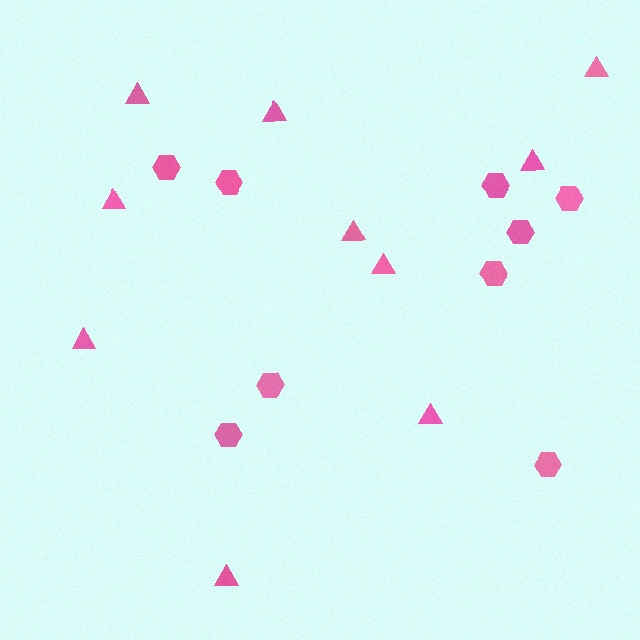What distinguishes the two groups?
There are 2 groups: one group of triangles (10) and one group of hexagons (9).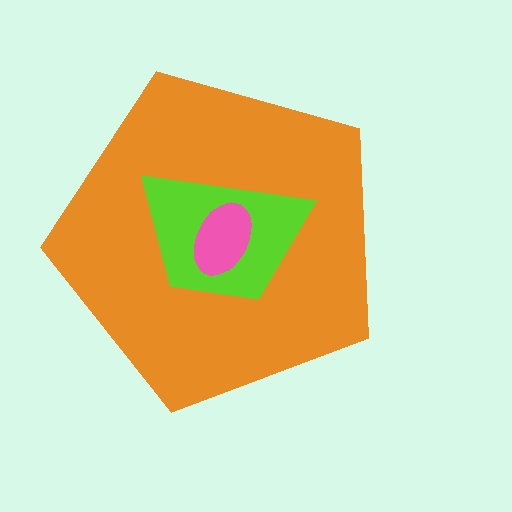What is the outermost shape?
The orange pentagon.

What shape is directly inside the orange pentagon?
The lime trapezoid.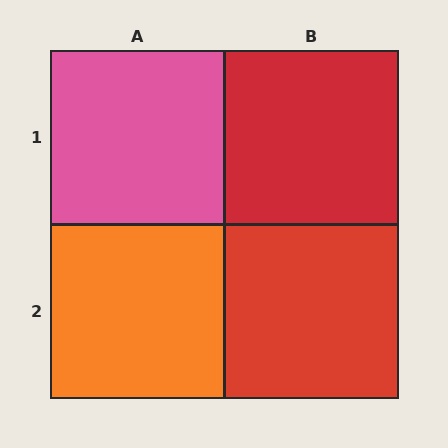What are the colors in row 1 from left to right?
Pink, red.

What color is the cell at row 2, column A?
Orange.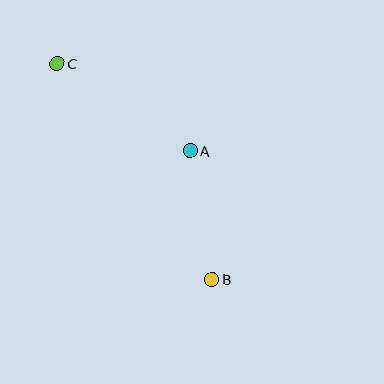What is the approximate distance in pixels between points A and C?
The distance between A and C is approximately 159 pixels.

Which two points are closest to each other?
Points A and B are closest to each other.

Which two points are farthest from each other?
Points B and C are farthest from each other.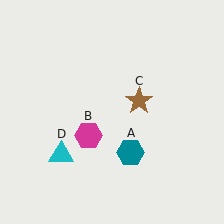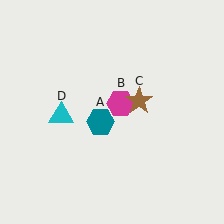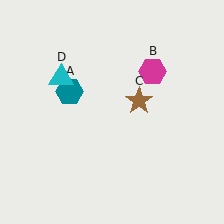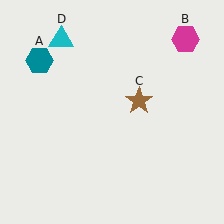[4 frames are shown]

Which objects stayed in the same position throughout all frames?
Brown star (object C) remained stationary.